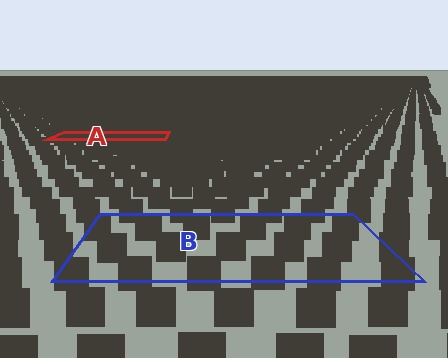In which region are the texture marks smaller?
The texture marks are smaller in region A, because it is farther away.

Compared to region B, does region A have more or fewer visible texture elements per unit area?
Region A has more texture elements per unit area — they are packed more densely because it is farther away.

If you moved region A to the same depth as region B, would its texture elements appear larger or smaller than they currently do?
They would appear larger. At a closer depth, the same texture elements are projected at a bigger on-screen size.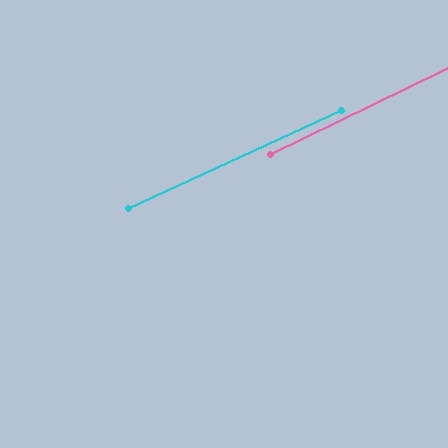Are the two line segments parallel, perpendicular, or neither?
Parallel — their directions differ by only 1.4°.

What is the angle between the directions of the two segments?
Approximately 1 degree.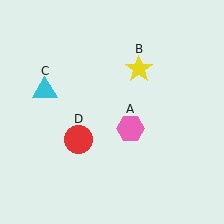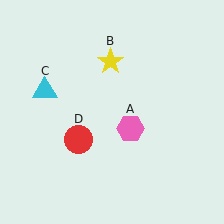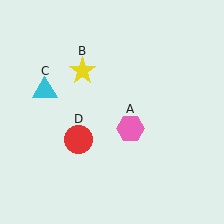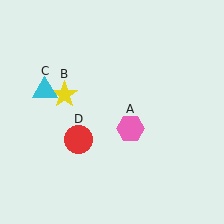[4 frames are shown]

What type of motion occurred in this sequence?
The yellow star (object B) rotated counterclockwise around the center of the scene.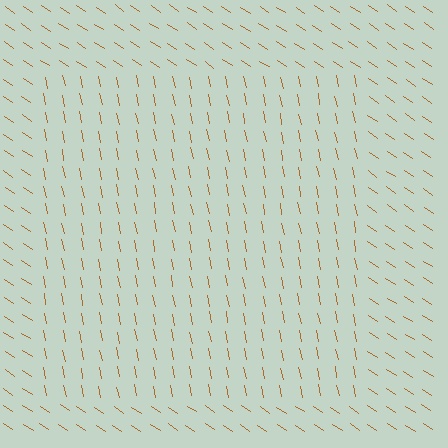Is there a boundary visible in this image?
Yes, there is a texture boundary formed by a change in line orientation.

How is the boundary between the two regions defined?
The boundary is defined purely by a change in line orientation (approximately 45 degrees difference). All lines are the same color and thickness.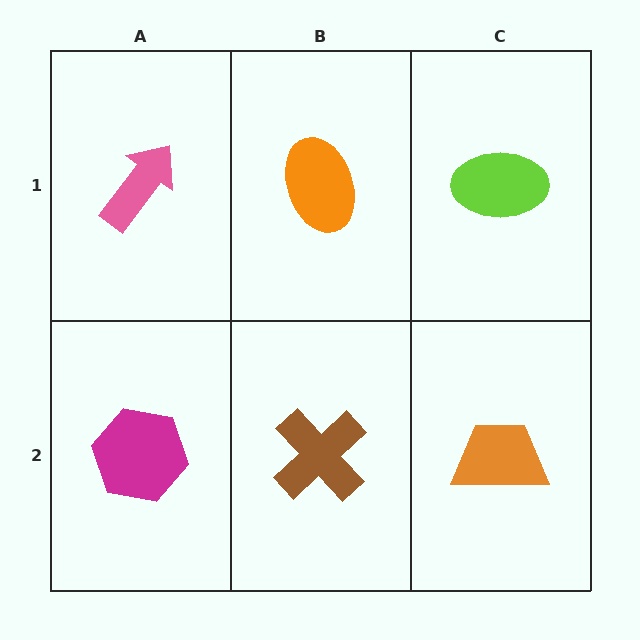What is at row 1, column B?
An orange ellipse.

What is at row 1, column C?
A lime ellipse.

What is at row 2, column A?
A magenta hexagon.